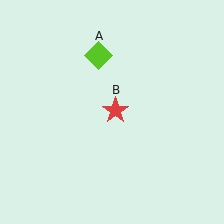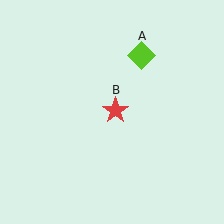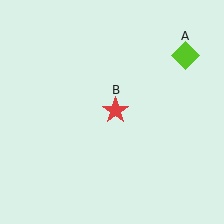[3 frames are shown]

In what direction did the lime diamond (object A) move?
The lime diamond (object A) moved right.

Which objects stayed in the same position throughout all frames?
Red star (object B) remained stationary.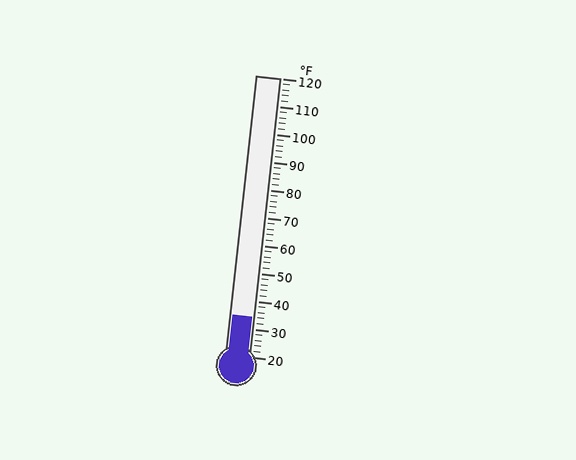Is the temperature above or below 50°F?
The temperature is below 50°F.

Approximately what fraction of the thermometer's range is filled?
The thermometer is filled to approximately 15% of its range.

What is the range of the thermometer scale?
The thermometer scale ranges from 20°F to 120°F.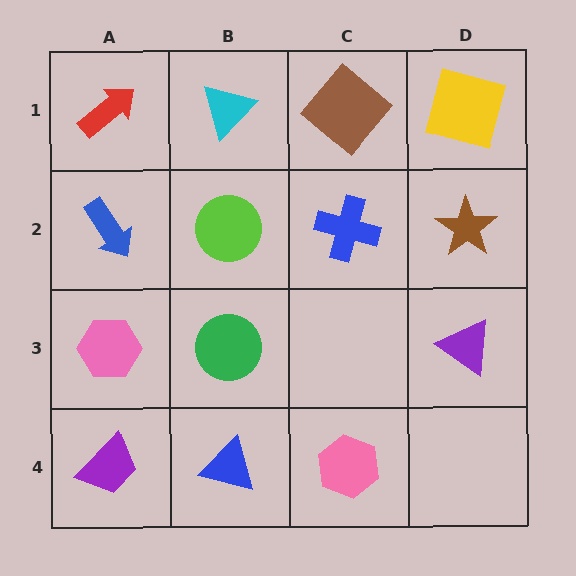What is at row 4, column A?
A purple trapezoid.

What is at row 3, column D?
A purple triangle.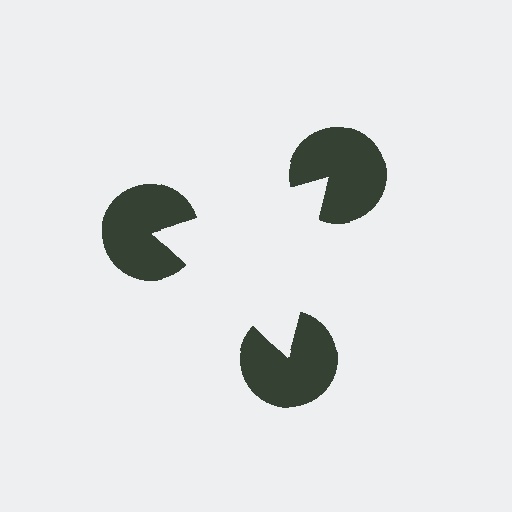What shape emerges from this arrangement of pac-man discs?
An illusory triangle — its edges are inferred from the aligned wedge cuts in the pac-man discs, not physically drawn.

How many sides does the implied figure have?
3 sides.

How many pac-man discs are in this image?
There are 3 — one at each vertex of the illusory triangle.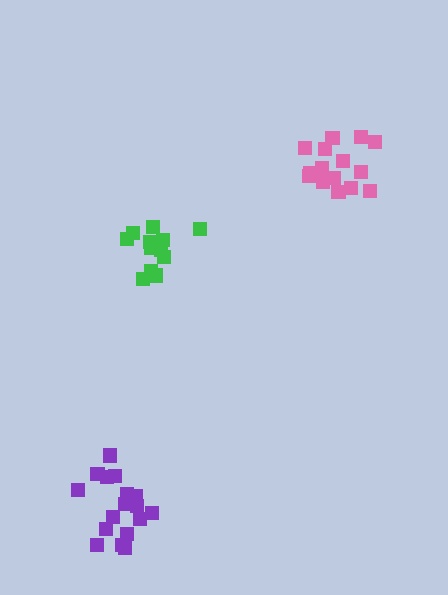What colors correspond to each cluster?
The clusters are colored: green, purple, pink.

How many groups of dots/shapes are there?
There are 3 groups.